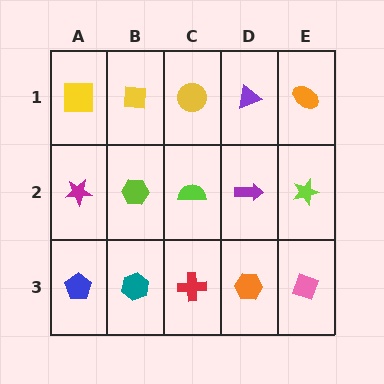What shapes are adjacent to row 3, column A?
A magenta star (row 2, column A), a teal hexagon (row 3, column B).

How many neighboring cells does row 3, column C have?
3.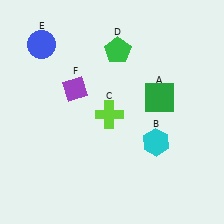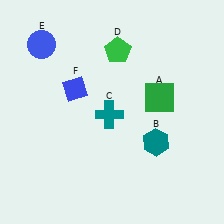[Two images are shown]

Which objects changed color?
B changed from cyan to teal. C changed from lime to teal. F changed from purple to blue.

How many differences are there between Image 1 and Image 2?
There are 3 differences between the two images.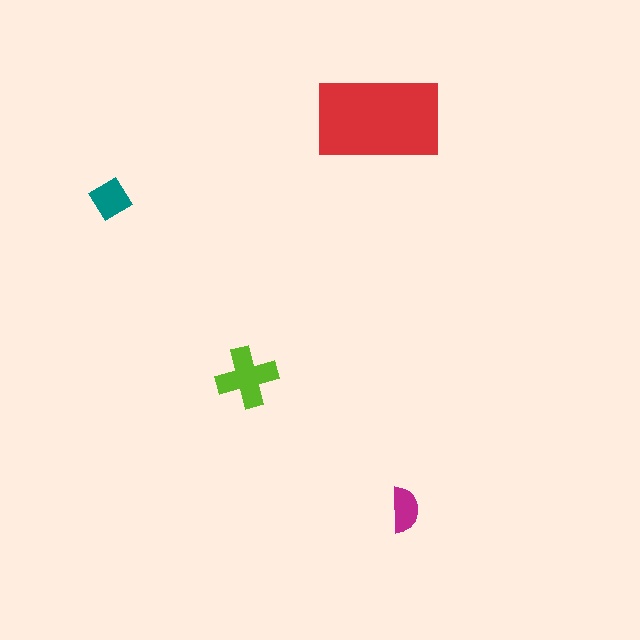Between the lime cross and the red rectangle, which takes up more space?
The red rectangle.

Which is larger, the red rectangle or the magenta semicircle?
The red rectangle.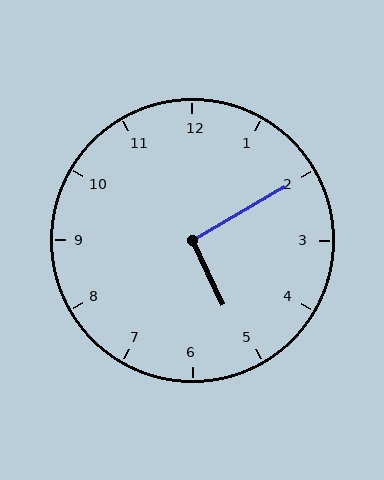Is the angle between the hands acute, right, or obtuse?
It is right.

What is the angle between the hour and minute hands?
Approximately 95 degrees.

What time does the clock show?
5:10.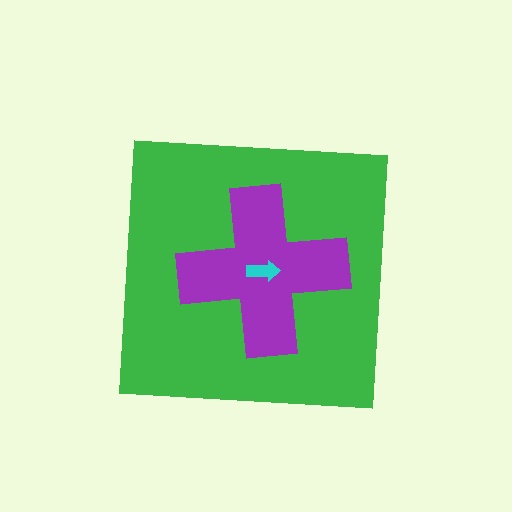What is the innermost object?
The cyan arrow.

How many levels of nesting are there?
3.